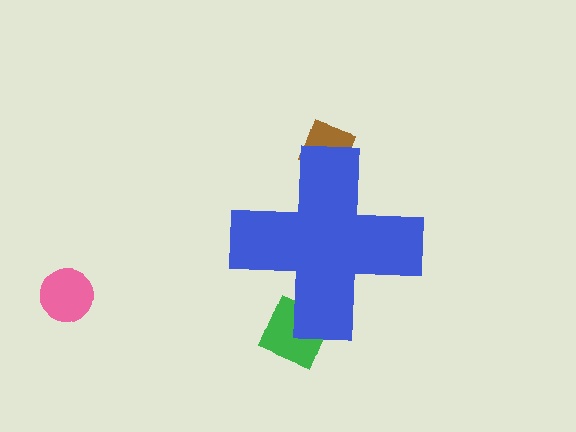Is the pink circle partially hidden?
No, the pink circle is fully visible.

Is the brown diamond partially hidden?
Yes, the brown diamond is partially hidden behind the blue cross.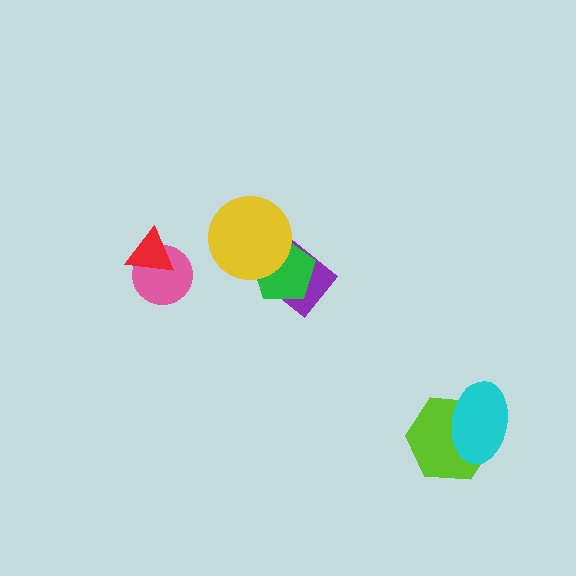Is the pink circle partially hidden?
Yes, it is partially covered by another shape.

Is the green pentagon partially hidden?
Yes, it is partially covered by another shape.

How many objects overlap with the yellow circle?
2 objects overlap with the yellow circle.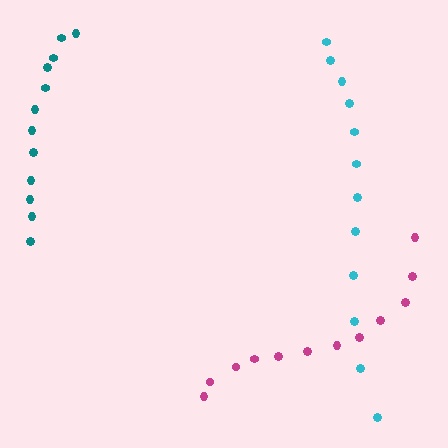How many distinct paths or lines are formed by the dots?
There are 3 distinct paths.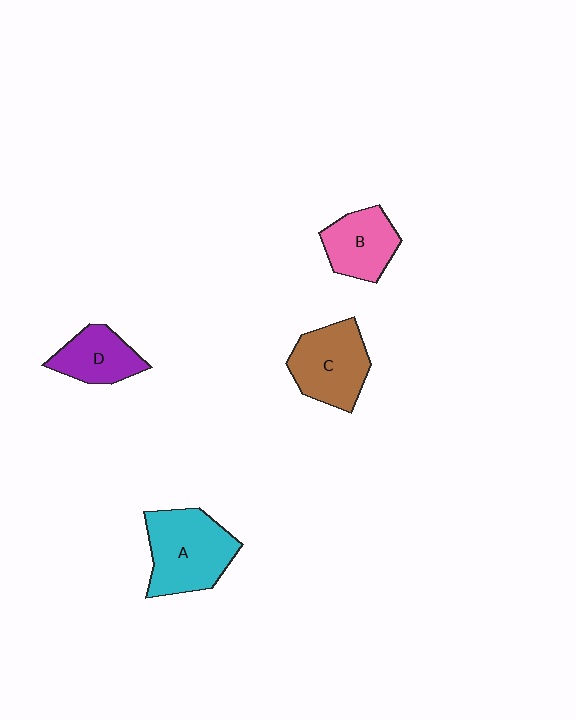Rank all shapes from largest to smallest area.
From largest to smallest: A (cyan), C (brown), B (pink), D (purple).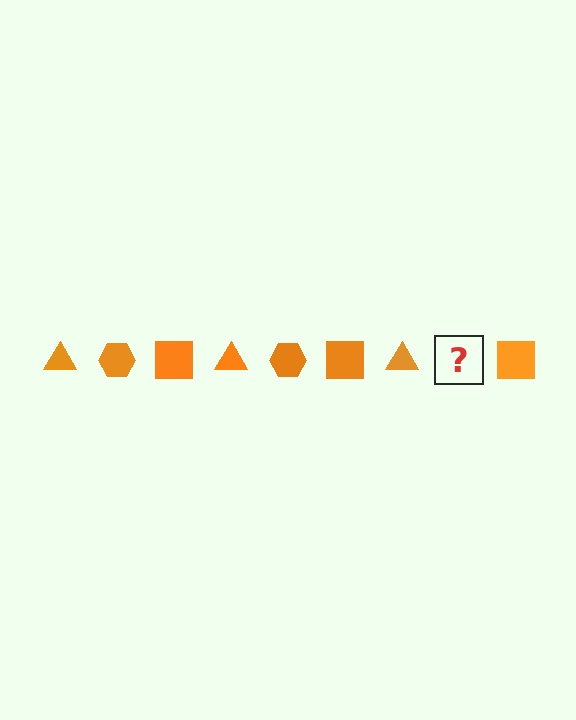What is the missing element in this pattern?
The missing element is an orange hexagon.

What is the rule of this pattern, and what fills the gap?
The rule is that the pattern cycles through triangle, hexagon, square shapes in orange. The gap should be filled with an orange hexagon.